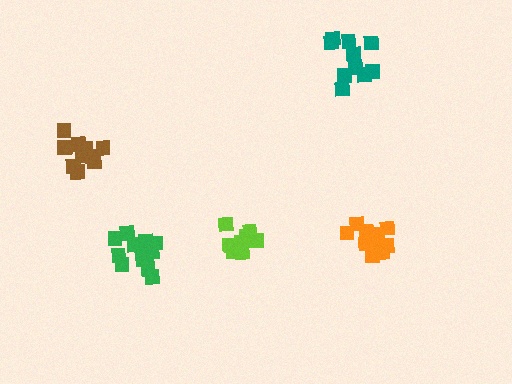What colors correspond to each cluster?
The clusters are colored: brown, orange, lime, green, teal.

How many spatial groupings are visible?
There are 5 spatial groupings.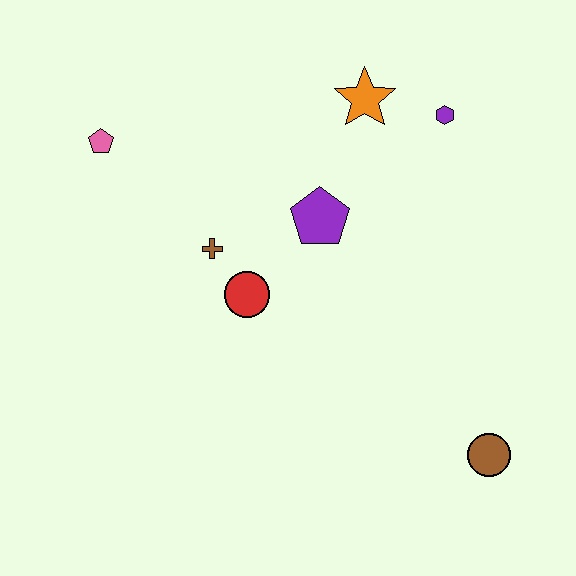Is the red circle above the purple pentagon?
No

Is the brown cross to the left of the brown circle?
Yes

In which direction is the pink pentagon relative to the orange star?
The pink pentagon is to the left of the orange star.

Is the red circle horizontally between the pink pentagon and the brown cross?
No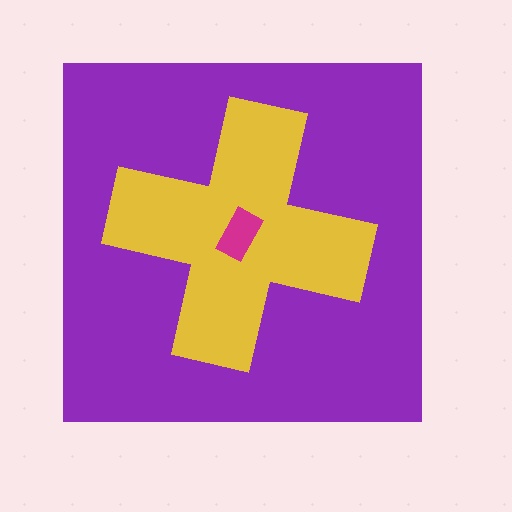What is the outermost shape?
The purple square.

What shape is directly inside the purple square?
The yellow cross.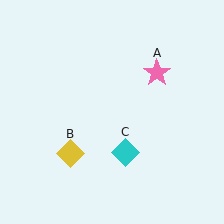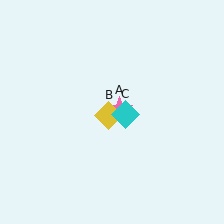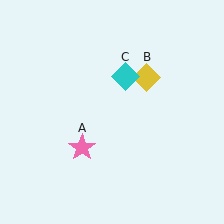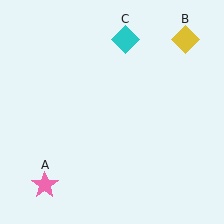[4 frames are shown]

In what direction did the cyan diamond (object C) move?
The cyan diamond (object C) moved up.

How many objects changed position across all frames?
3 objects changed position: pink star (object A), yellow diamond (object B), cyan diamond (object C).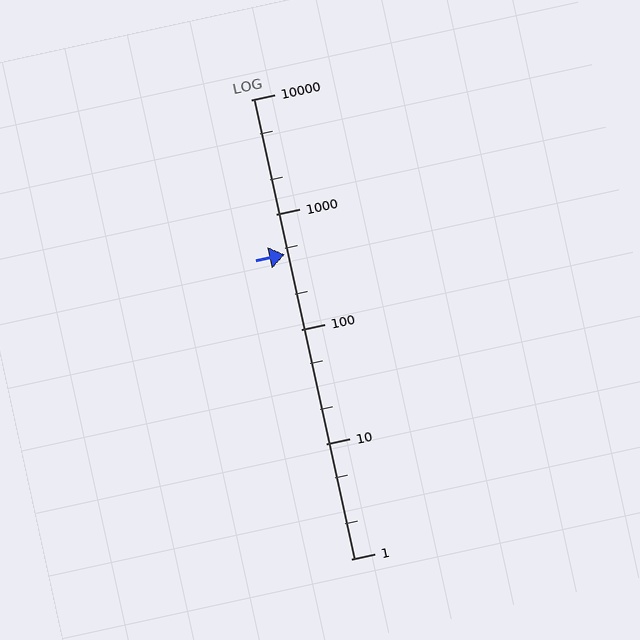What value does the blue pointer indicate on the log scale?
The pointer indicates approximately 450.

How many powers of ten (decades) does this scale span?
The scale spans 4 decades, from 1 to 10000.